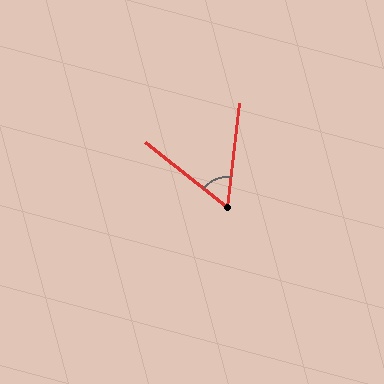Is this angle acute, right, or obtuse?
It is acute.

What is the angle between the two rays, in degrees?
Approximately 58 degrees.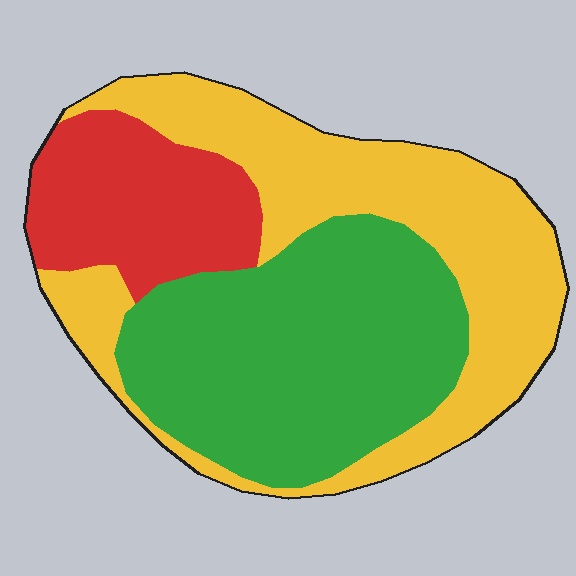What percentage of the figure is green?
Green covers roughly 40% of the figure.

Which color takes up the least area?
Red, at roughly 20%.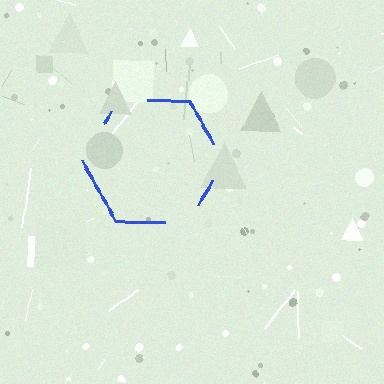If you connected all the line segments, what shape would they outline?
They would outline a hexagon.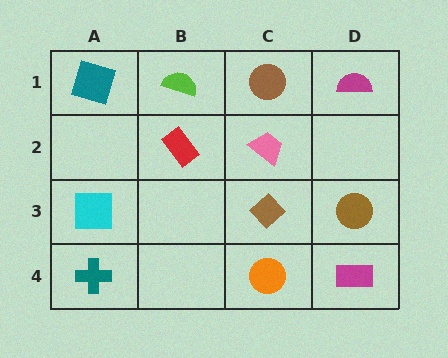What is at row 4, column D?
A magenta rectangle.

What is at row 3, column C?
A brown diamond.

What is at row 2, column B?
A red rectangle.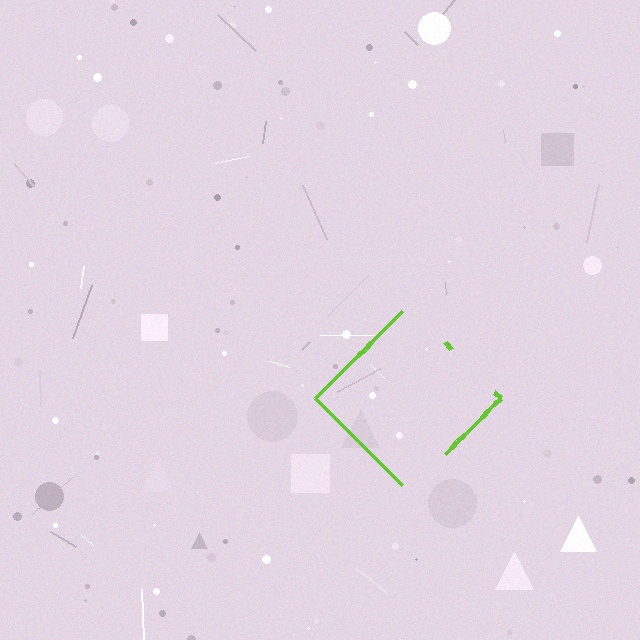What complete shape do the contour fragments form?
The contour fragments form a diamond.